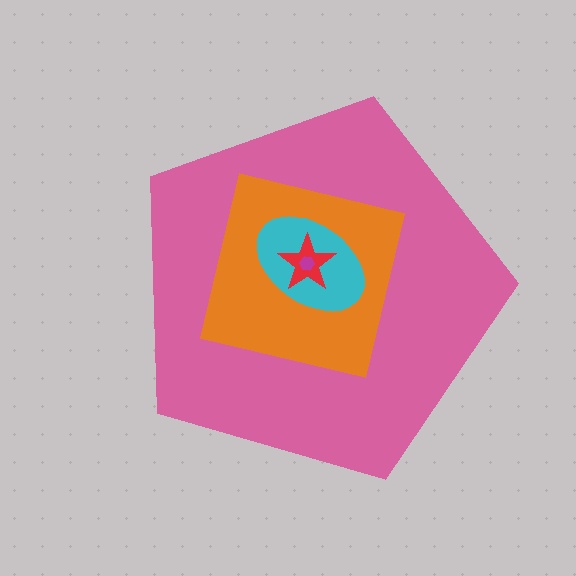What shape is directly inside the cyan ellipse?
The red star.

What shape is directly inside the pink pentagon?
The orange square.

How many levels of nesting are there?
5.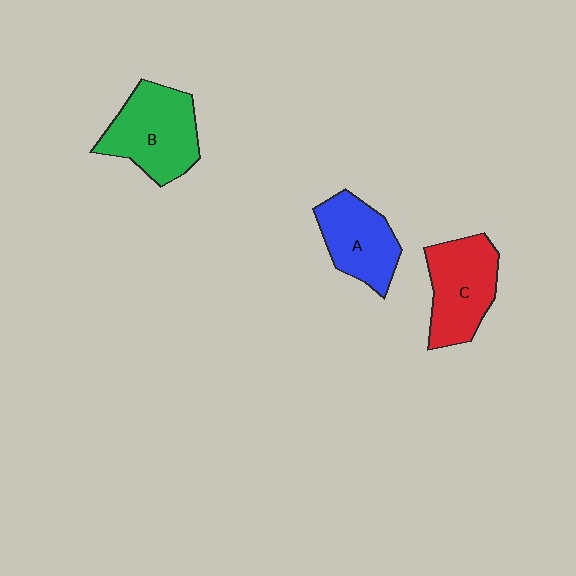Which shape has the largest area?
Shape B (green).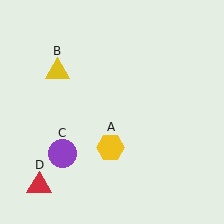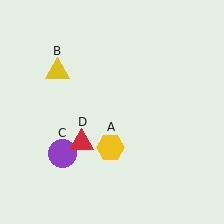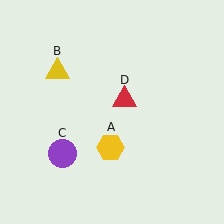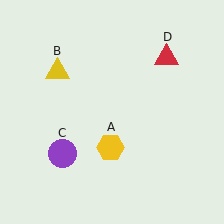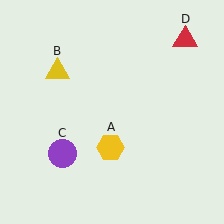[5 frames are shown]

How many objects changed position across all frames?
1 object changed position: red triangle (object D).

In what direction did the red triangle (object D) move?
The red triangle (object D) moved up and to the right.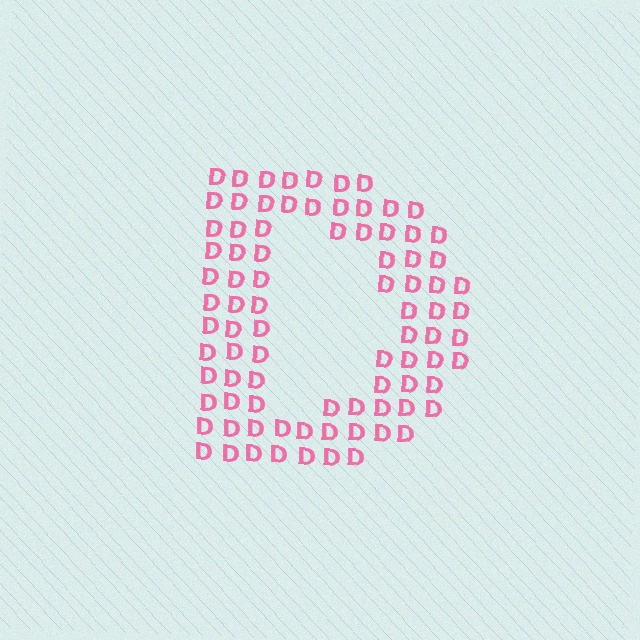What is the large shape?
The large shape is the letter D.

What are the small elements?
The small elements are letter D's.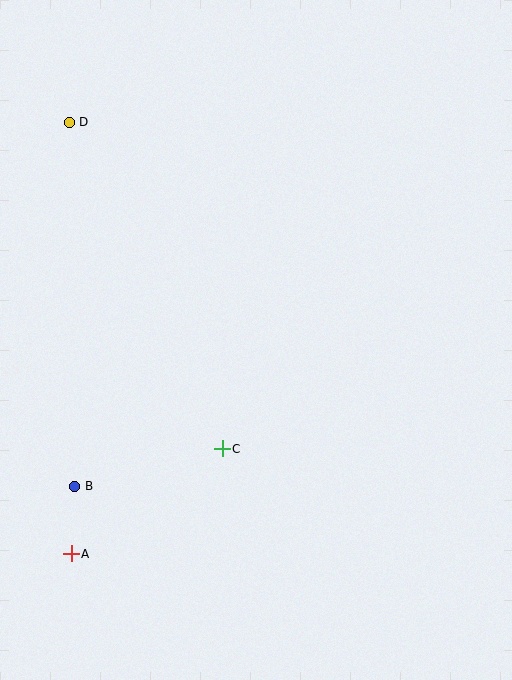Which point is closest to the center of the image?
Point C at (222, 449) is closest to the center.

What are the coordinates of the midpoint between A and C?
The midpoint between A and C is at (147, 501).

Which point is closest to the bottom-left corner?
Point A is closest to the bottom-left corner.